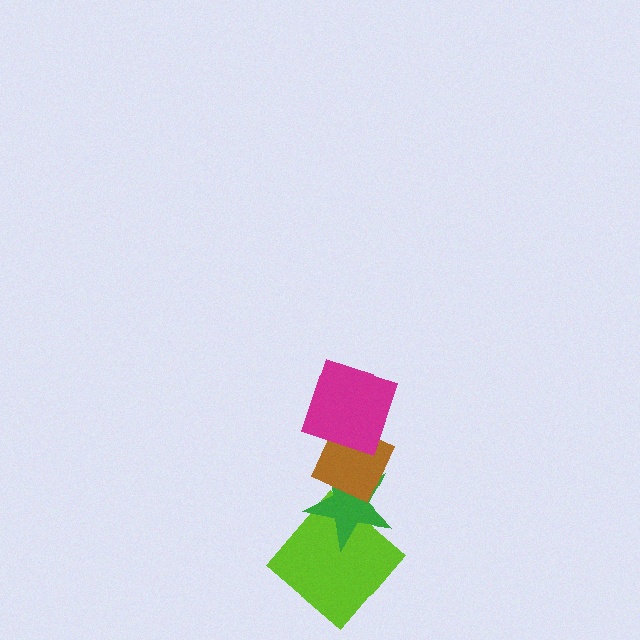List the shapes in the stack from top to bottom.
From top to bottom: the magenta square, the brown diamond, the green star, the lime diamond.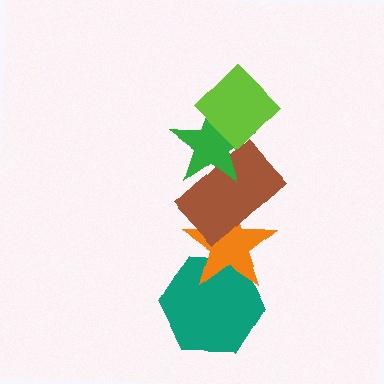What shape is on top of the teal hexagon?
The orange star is on top of the teal hexagon.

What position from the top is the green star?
The green star is 2nd from the top.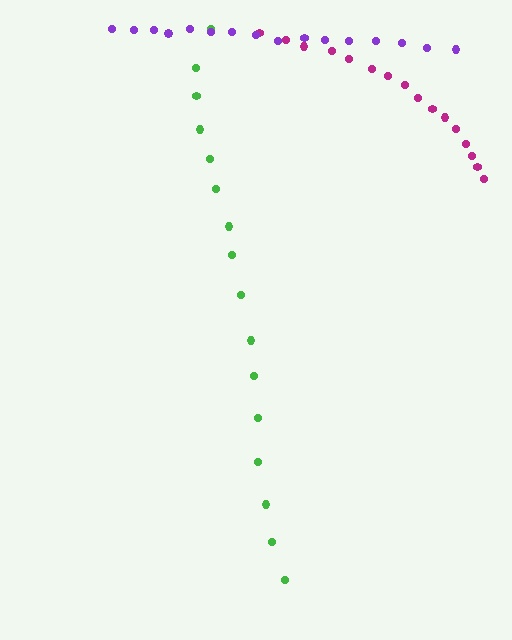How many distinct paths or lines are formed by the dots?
There are 3 distinct paths.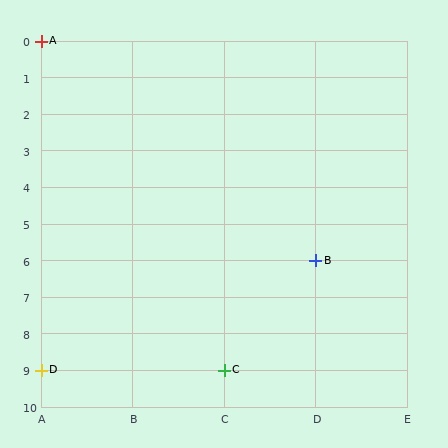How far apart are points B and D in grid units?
Points B and D are 3 columns and 3 rows apart (about 4.2 grid units diagonally).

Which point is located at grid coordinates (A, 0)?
Point A is at (A, 0).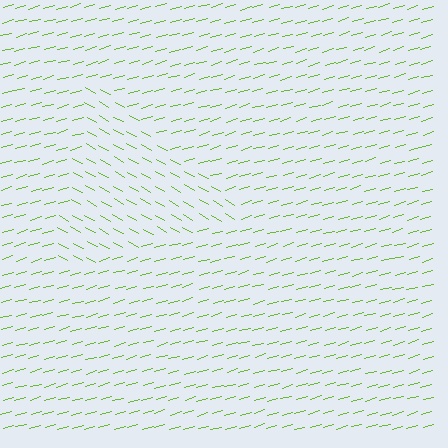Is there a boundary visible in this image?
Yes, there is a texture boundary formed by a change in line orientation.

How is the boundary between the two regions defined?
The boundary is defined purely by a change in line orientation (approximately 45 degrees difference). All lines are the same color and thickness.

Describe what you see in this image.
The image is filled with small lime line segments. A triangle region in the image has lines oriented differently from the surrounding lines, creating a visible texture boundary.